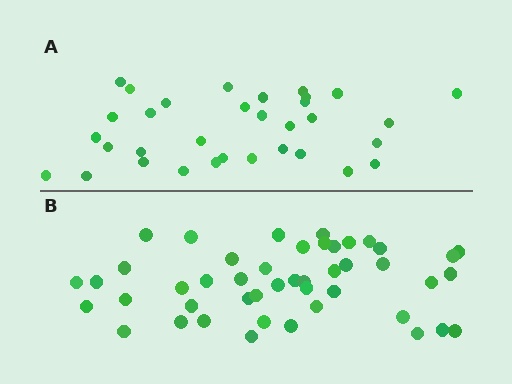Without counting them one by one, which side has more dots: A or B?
Region B (the bottom region) has more dots.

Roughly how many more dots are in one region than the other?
Region B has approximately 15 more dots than region A.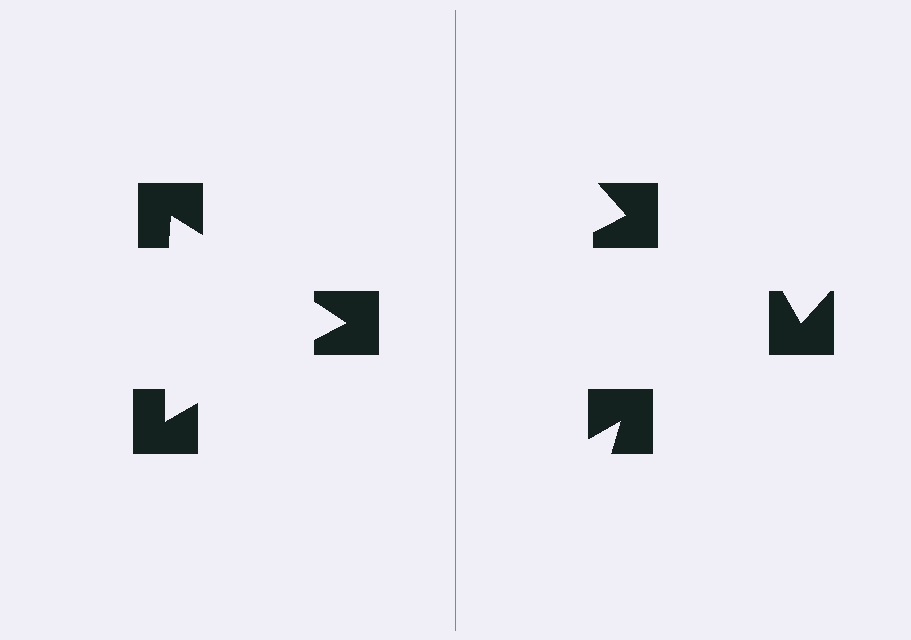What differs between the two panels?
The notched squares are positioned identically on both sides; only the wedge orientations differ. On the left they align to a triangle; on the right they are misaligned.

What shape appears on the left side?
An illusory triangle.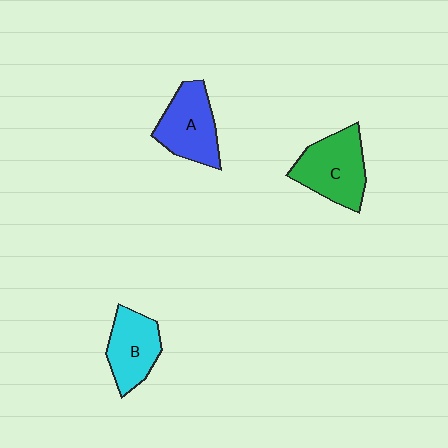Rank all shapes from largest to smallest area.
From largest to smallest: C (green), A (blue), B (cyan).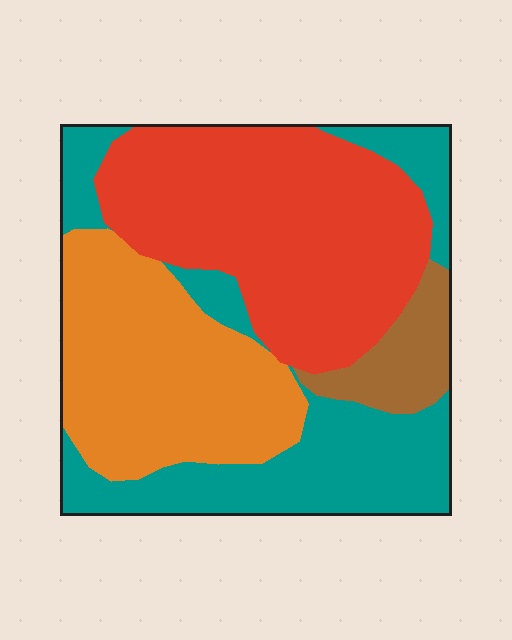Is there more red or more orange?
Red.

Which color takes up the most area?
Red, at roughly 35%.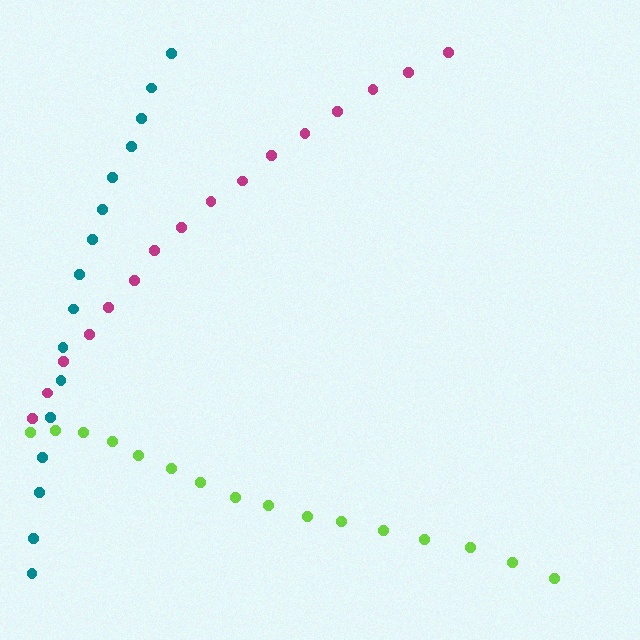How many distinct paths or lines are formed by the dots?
There are 3 distinct paths.